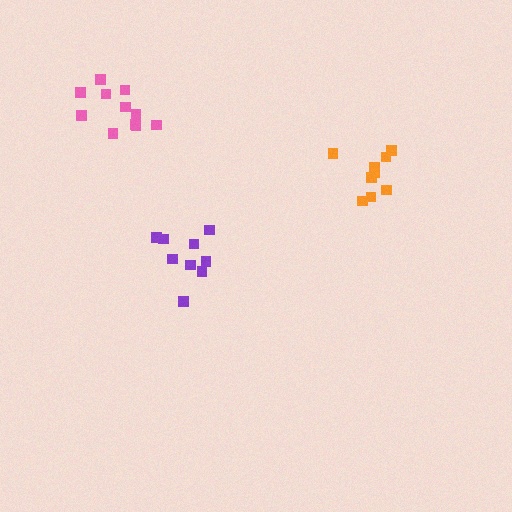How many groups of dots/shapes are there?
There are 3 groups.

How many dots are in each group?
Group 1: 9 dots, Group 2: 11 dots, Group 3: 9 dots (29 total).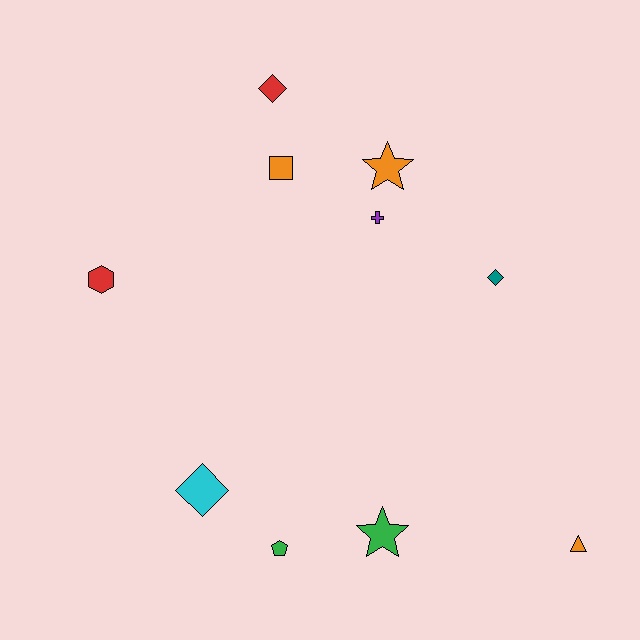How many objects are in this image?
There are 10 objects.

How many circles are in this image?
There are no circles.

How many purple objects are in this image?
There is 1 purple object.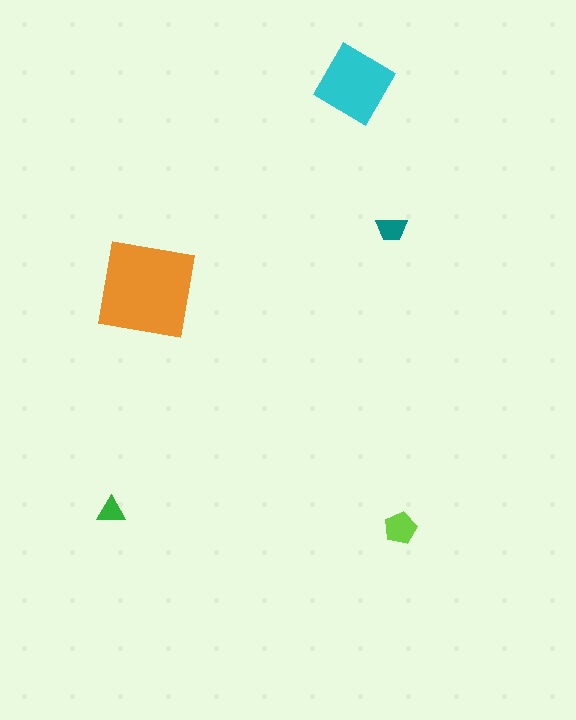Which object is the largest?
The orange square.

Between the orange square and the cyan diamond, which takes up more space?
The orange square.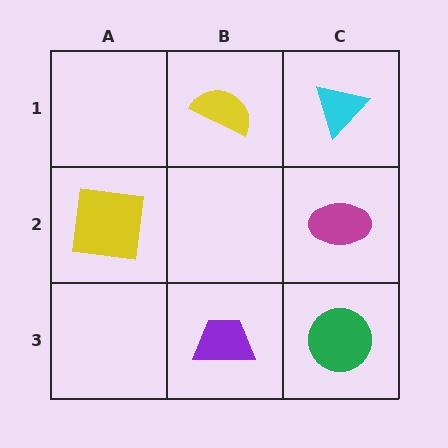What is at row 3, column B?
A purple trapezoid.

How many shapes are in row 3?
2 shapes.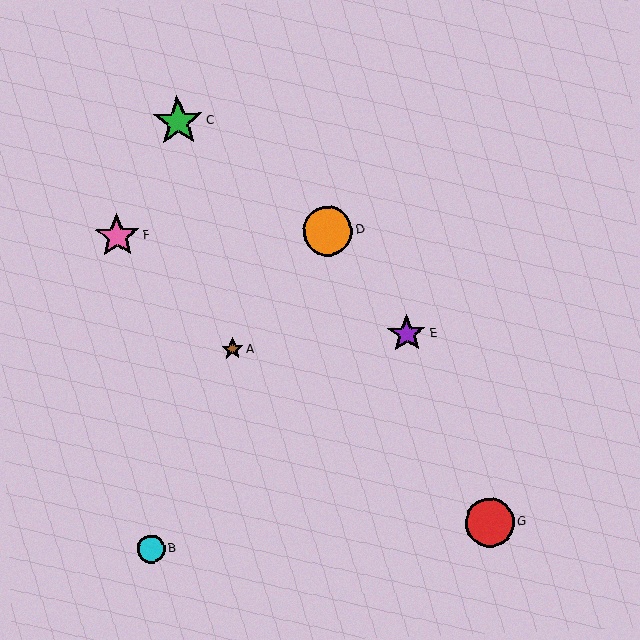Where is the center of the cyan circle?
The center of the cyan circle is at (151, 549).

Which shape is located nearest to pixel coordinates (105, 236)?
The pink star (labeled F) at (117, 236) is nearest to that location.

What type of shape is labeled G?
Shape G is a red circle.